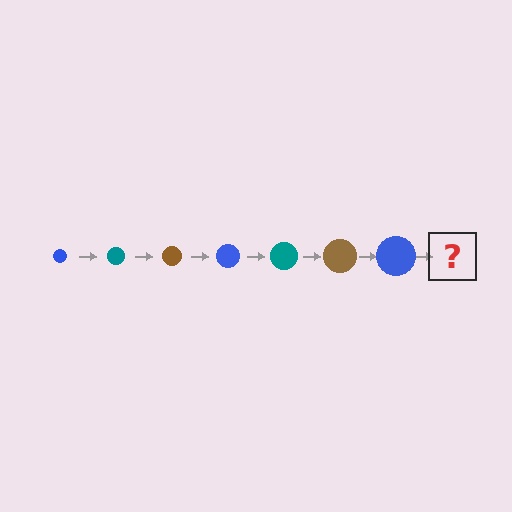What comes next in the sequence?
The next element should be a teal circle, larger than the previous one.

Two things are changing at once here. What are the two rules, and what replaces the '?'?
The two rules are that the circle grows larger each step and the color cycles through blue, teal, and brown. The '?' should be a teal circle, larger than the previous one.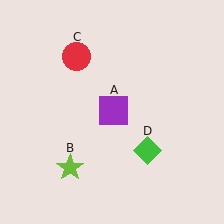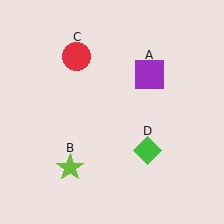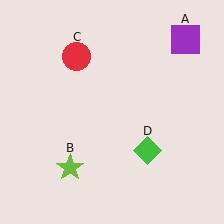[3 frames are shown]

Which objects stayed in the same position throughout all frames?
Lime star (object B) and red circle (object C) and green diamond (object D) remained stationary.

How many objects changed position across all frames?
1 object changed position: purple square (object A).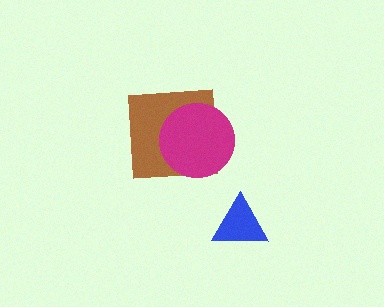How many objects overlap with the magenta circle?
1 object overlaps with the magenta circle.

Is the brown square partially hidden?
Yes, it is partially covered by another shape.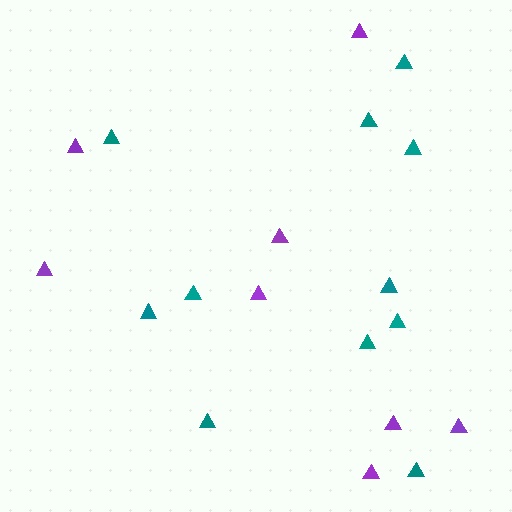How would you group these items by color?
There are 2 groups: one group of teal triangles (11) and one group of purple triangles (8).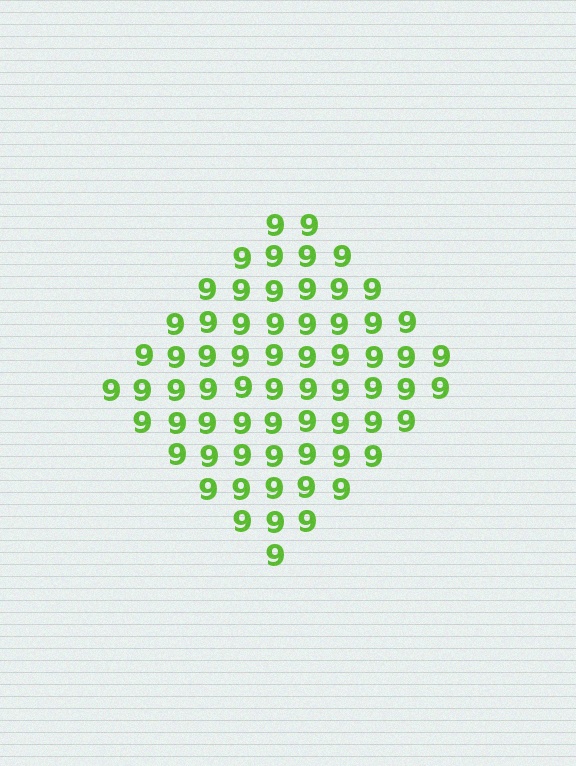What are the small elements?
The small elements are digit 9's.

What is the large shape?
The large shape is a diamond.